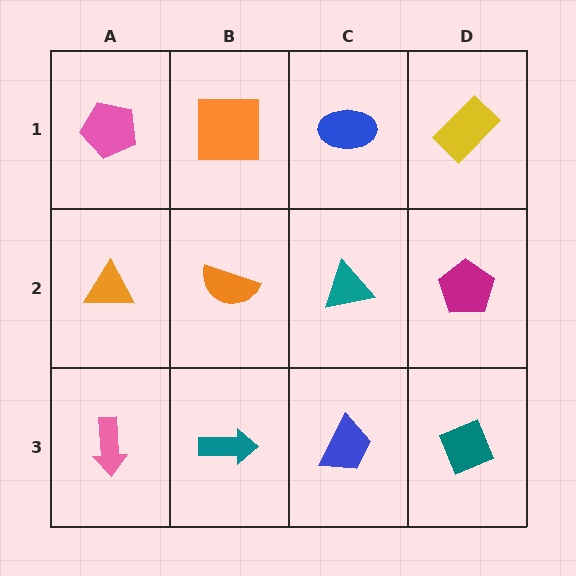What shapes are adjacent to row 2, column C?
A blue ellipse (row 1, column C), a blue trapezoid (row 3, column C), an orange semicircle (row 2, column B), a magenta pentagon (row 2, column D).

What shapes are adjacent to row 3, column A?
An orange triangle (row 2, column A), a teal arrow (row 3, column B).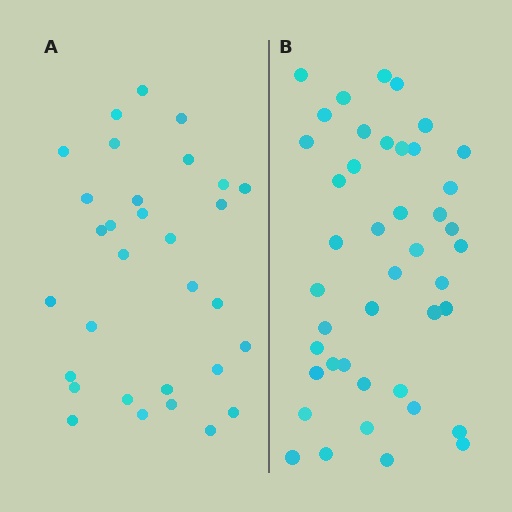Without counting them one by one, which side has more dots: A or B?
Region B (the right region) has more dots.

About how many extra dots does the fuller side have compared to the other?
Region B has roughly 12 or so more dots than region A.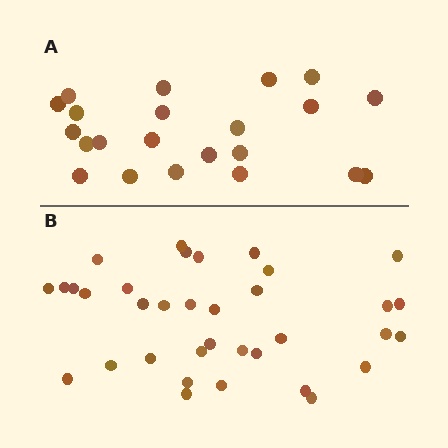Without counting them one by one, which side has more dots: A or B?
Region B (the bottom region) has more dots.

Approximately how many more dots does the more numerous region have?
Region B has approximately 15 more dots than region A.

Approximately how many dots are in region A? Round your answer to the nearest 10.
About 20 dots. (The exact count is 22, which rounds to 20.)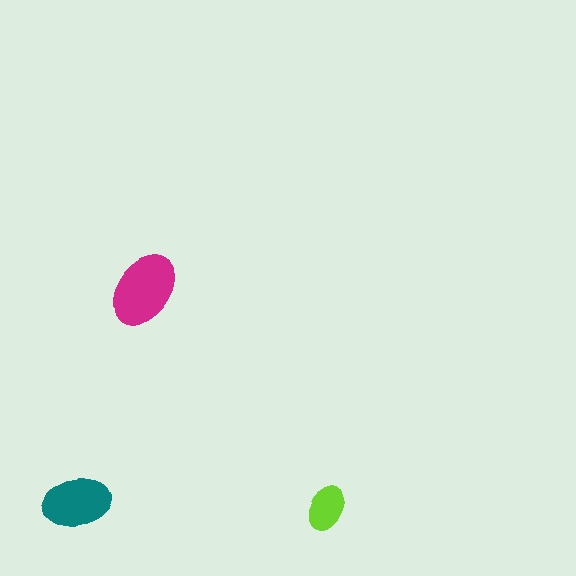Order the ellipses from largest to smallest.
the magenta one, the teal one, the lime one.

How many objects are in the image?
There are 3 objects in the image.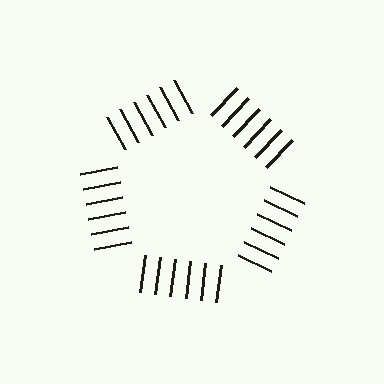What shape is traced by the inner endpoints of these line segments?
An illusory pentagon — the line segments terminate on its edges but no continuous stroke is drawn.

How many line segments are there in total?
30 — 6 along each of the 5 edges.